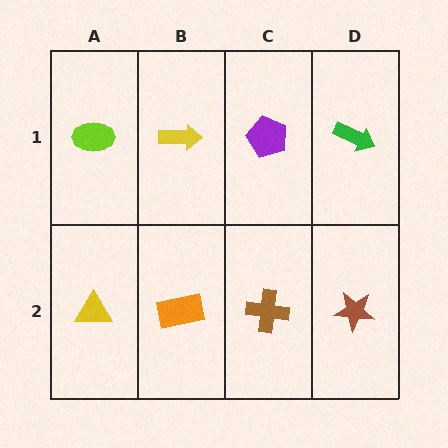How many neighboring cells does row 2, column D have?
2.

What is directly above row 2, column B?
A yellow arrow.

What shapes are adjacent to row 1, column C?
A brown cross (row 2, column C), a yellow arrow (row 1, column B), a green arrow (row 1, column D).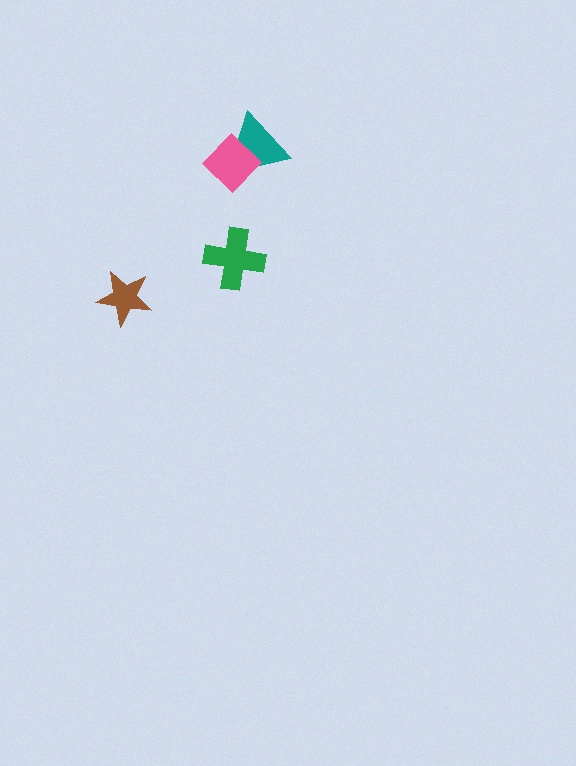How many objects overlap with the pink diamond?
1 object overlaps with the pink diamond.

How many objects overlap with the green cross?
0 objects overlap with the green cross.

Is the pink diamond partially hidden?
No, no other shape covers it.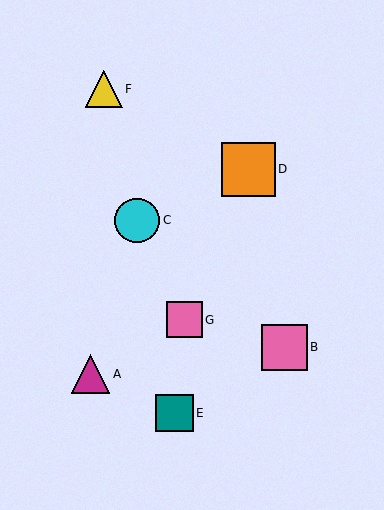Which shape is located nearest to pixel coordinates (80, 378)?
The magenta triangle (labeled A) at (90, 374) is nearest to that location.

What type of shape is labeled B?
Shape B is a pink square.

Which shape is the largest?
The orange square (labeled D) is the largest.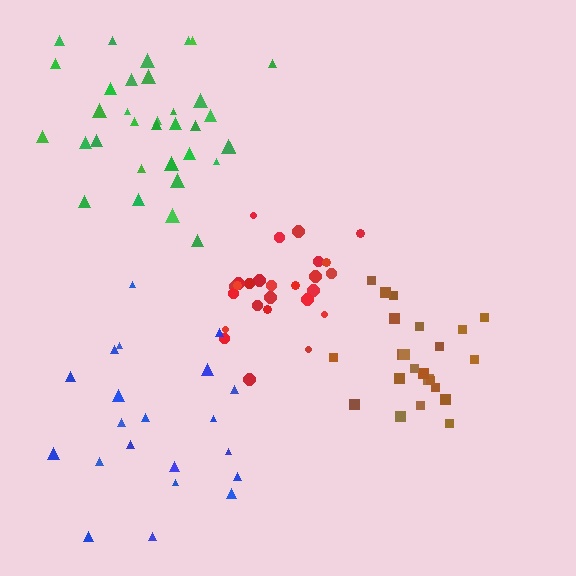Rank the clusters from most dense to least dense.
red, brown, green, blue.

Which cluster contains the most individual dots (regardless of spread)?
Green (34).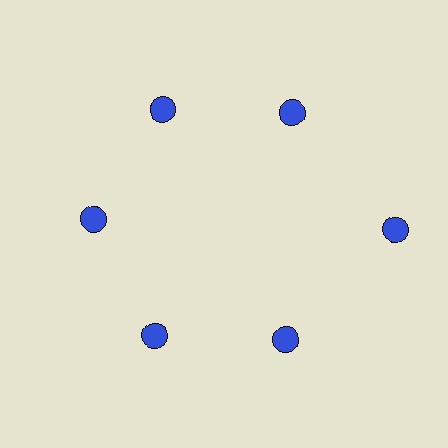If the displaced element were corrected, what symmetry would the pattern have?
It would have 6-fold rotational symmetry — the pattern would map onto itself every 60 degrees.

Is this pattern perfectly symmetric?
No. The 6 blue circles are arranged in a ring, but one element near the 3 o'clock position is pushed outward from the center, breaking the 6-fold rotational symmetry.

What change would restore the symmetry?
The symmetry would be restored by moving it inward, back onto the ring so that all 6 circles sit at equal angles and equal distance from the center.